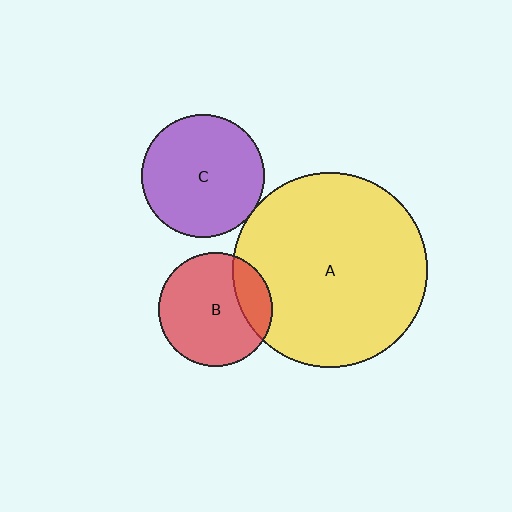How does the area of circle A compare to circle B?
Approximately 2.9 times.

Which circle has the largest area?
Circle A (yellow).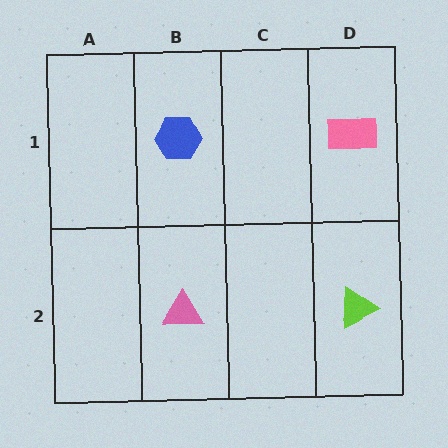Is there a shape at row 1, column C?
No, that cell is empty.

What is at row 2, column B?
A pink triangle.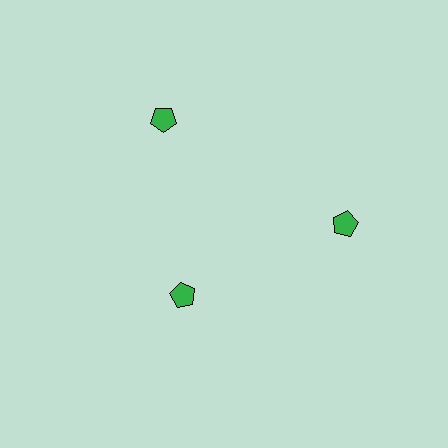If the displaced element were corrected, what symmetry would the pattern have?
It would have 3-fold rotational symmetry — the pattern would map onto itself every 120 degrees.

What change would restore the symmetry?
The symmetry would be restored by moving it outward, back onto the ring so that all 3 pentagons sit at equal angles and equal distance from the center.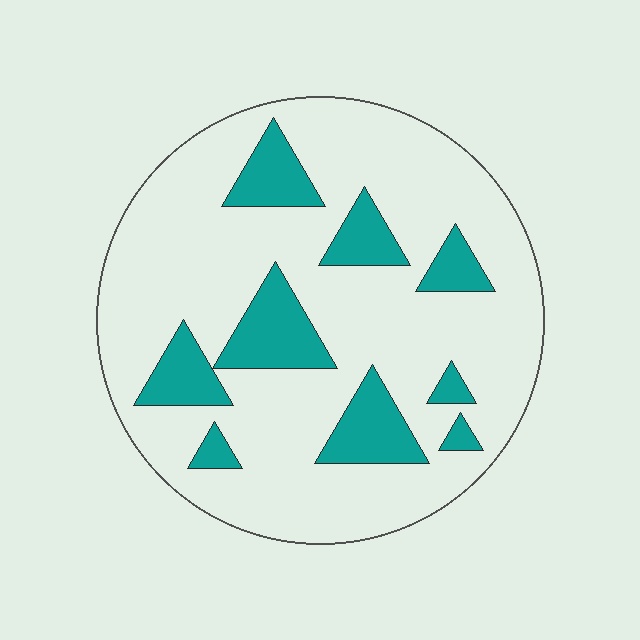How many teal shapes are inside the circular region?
9.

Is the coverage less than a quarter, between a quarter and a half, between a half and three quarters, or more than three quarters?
Less than a quarter.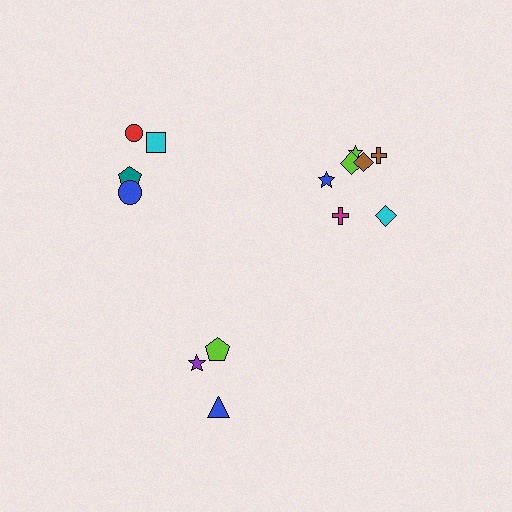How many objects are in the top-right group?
There are 7 objects.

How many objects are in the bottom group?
There are 3 objects.